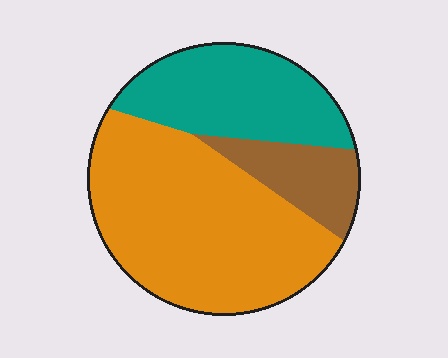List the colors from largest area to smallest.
From largest to smallest: orange, teal, brown.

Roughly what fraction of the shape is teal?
Teal covers around 30% of the shape.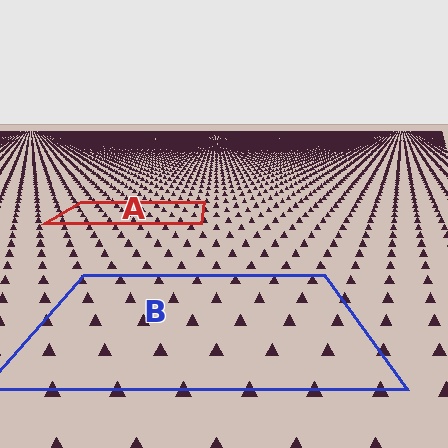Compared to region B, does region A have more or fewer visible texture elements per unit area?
Region A has more texture elements per unit area — they are packed more densely because it is farther away.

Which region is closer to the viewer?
Region B is closer. The texture elements there are larger and more spread out.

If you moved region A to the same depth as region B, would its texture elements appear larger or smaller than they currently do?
They would appear larger. At a closer depth, the same texture elements are projected at a bigger on-screen size.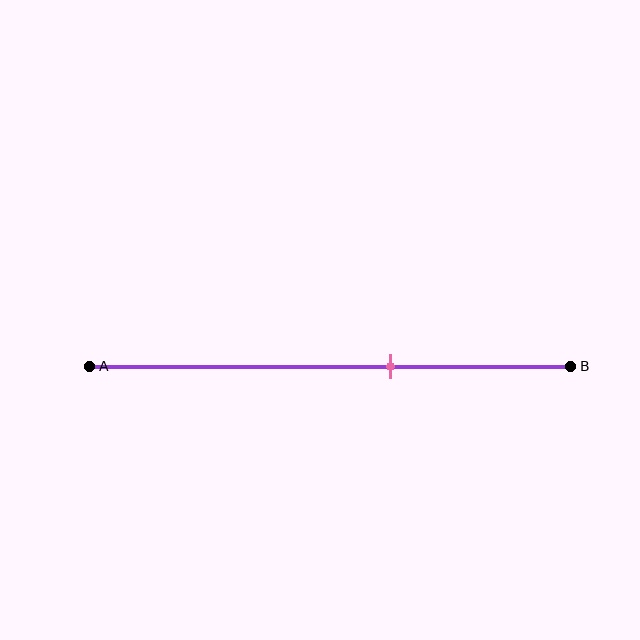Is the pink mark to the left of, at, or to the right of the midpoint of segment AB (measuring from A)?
The pink mark is to the right of the midpoint of segment AB.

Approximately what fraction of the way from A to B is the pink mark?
The pink mark is approximately 60% of the way from A to B.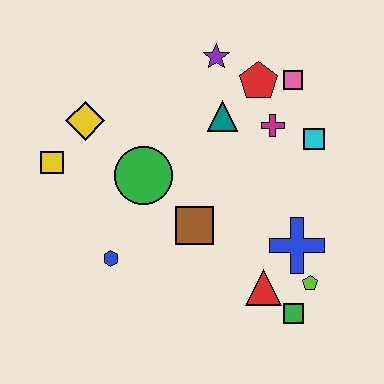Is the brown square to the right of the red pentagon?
No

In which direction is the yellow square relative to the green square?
The yellow square is to the left of the green square.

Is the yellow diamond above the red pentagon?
No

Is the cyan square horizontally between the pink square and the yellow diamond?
No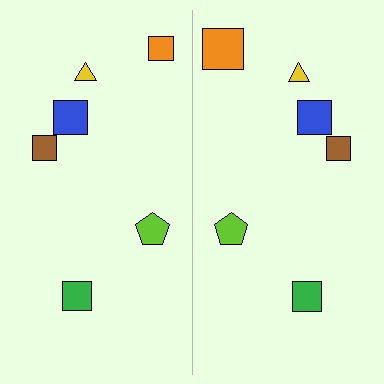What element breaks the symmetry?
The orange square on the right side has a different size than its mirror counterpart.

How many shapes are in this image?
There are 12 shapes in this image.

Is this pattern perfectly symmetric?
No, the pattern is not perfectly symmetric. The orange square on the right side has a different size than its mirror counterpart.